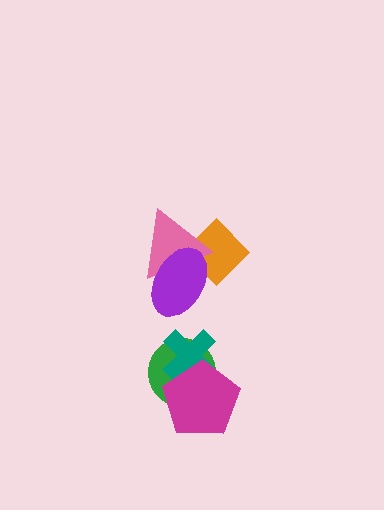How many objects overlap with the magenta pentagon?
2 objects overlap with the magenta pentagon.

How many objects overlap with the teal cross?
2 objects overlap with the teal cross.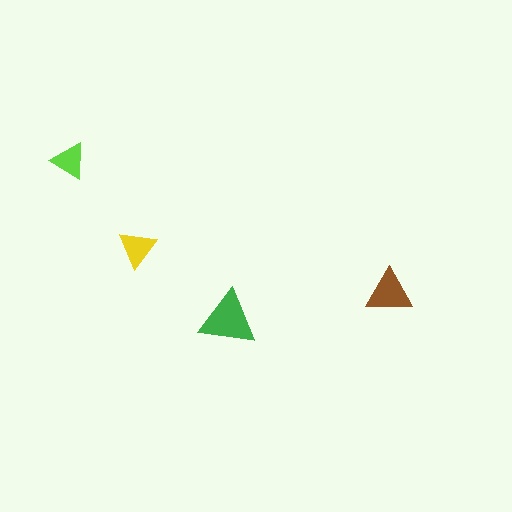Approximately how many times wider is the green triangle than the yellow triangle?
About 1.5 times wider.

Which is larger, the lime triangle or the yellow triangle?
The yellow one.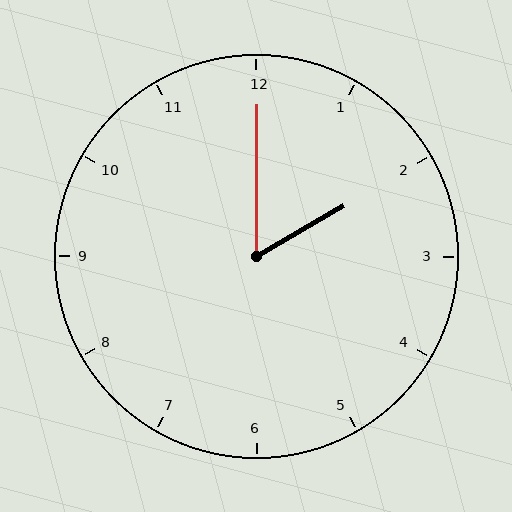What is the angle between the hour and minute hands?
Approximately 60 degrees.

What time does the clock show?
2:00.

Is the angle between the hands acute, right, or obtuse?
It is acute.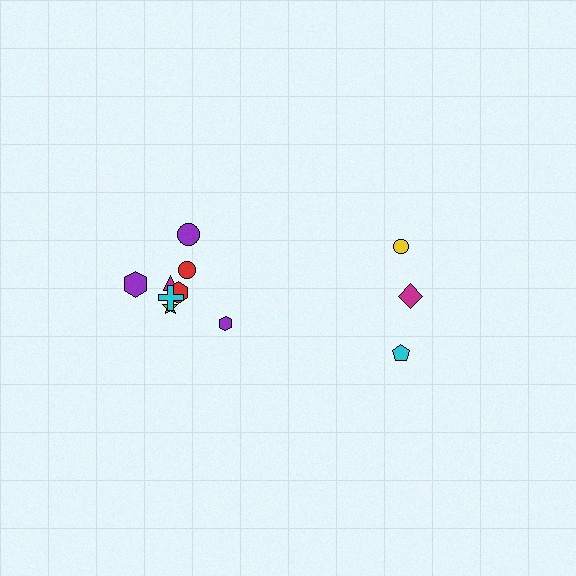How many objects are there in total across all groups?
There are 11 objects.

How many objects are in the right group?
There are 3 objects.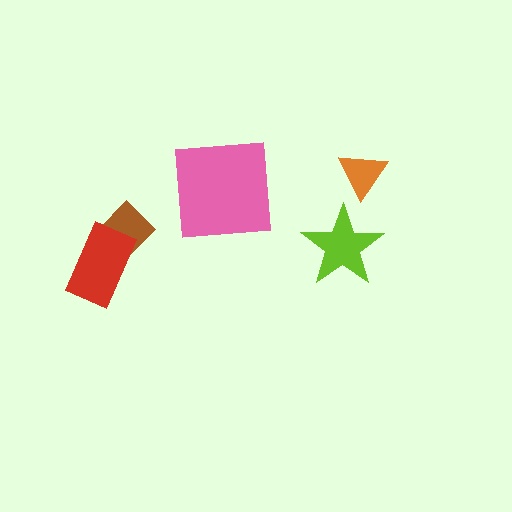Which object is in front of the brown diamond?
The red rectangle is in front of the brown diamond.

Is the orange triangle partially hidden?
No, no other shape covers it.